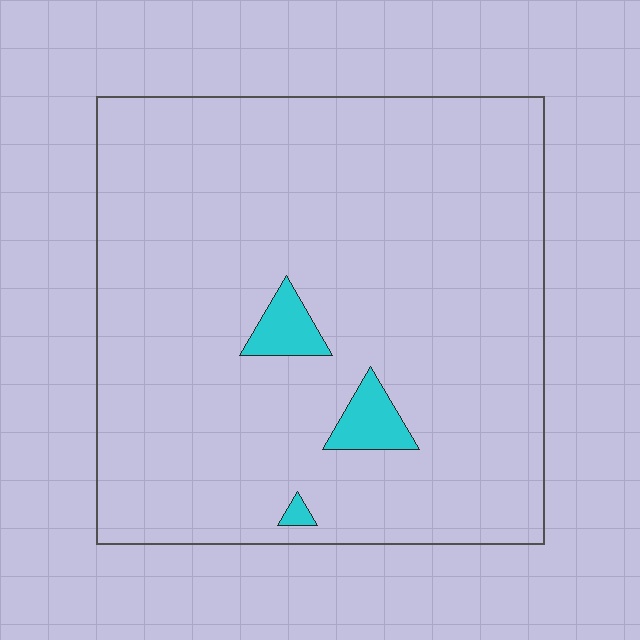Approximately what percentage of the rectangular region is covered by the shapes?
Approximately 5%.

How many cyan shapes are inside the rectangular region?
3.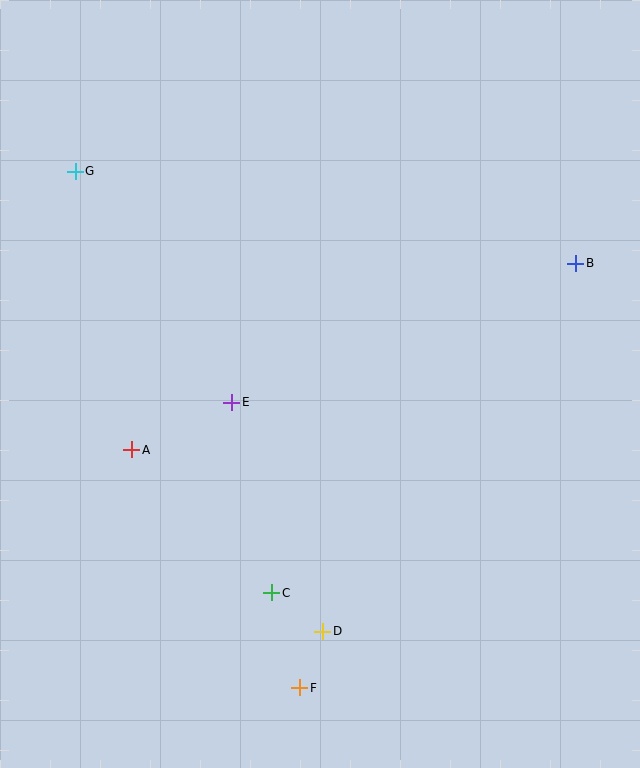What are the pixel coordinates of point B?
Point B is at (576, 263).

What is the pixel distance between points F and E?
The distance between F and E is 293 pixels.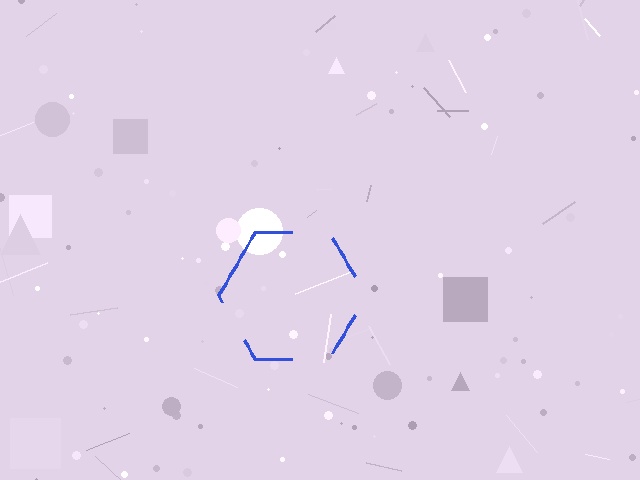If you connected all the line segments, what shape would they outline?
They would outline a hexagon.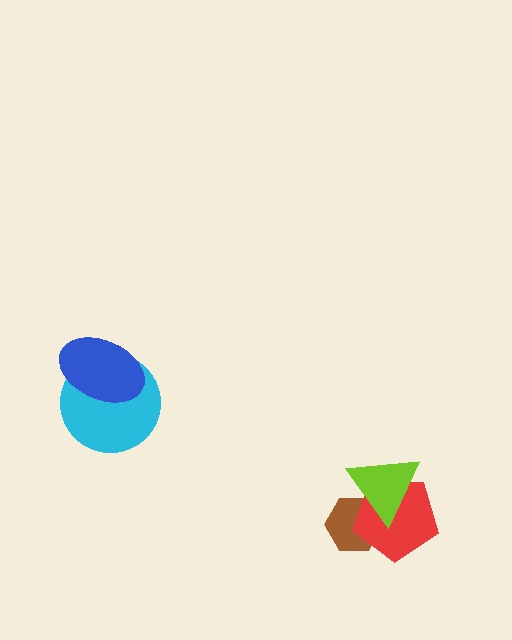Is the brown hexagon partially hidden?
Yes, it is partially covered by another shape.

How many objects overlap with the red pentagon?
2 objects overlap with the red pentagon.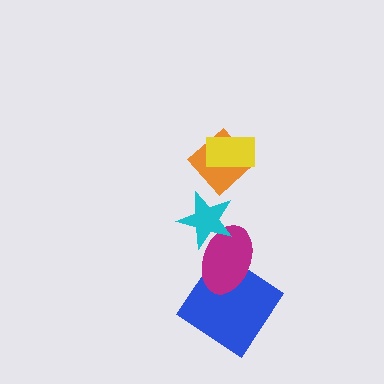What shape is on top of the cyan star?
The orange diamond is on top of the cyan star.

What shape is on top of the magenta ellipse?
The cyan star is on top of the magenta ellipse.